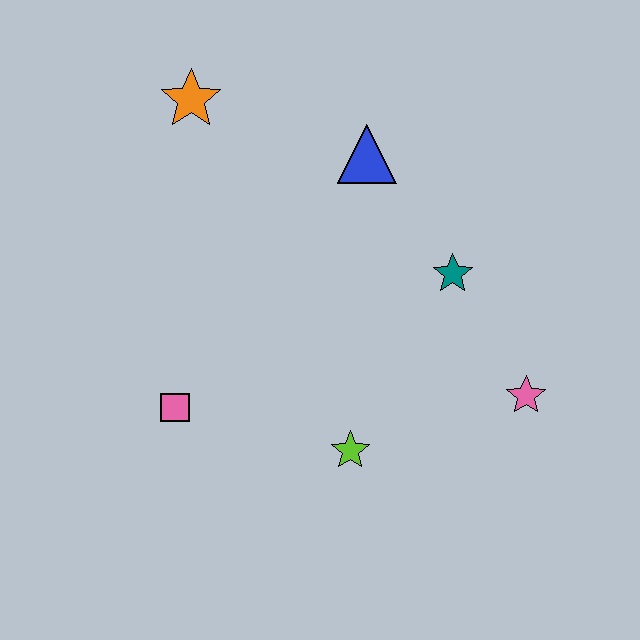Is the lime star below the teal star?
Yes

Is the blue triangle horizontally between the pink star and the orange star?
Yes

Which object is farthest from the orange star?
The pink star is farthest from the orange star.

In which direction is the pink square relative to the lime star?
The pink square is to the left of the lime star.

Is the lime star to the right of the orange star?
Yes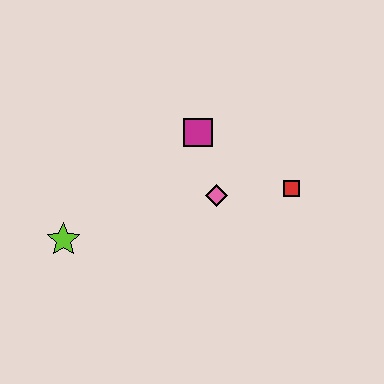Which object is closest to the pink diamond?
The magenta square is closest to the pink diamond.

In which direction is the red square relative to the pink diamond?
The red square is to the right of the pink diamond.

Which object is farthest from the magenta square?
The lime star is farthest from the magenta square.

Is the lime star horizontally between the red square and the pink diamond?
No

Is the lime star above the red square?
No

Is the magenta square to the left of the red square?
Yes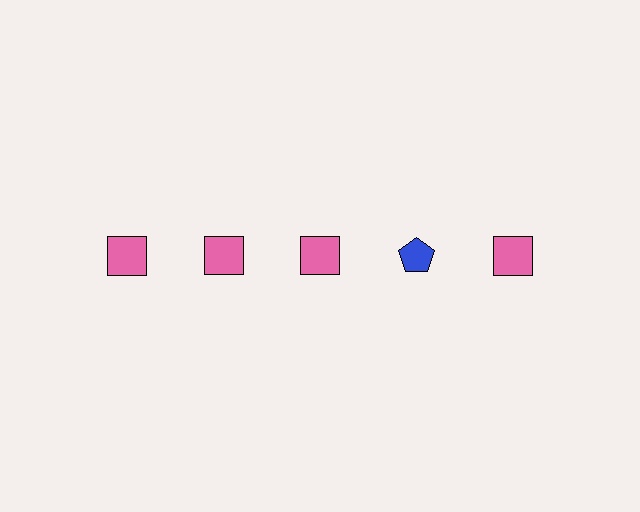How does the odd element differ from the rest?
It differs in both color (blue instead of pink) and shape (pentagon instead of square).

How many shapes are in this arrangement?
There are 5 shapes arranged in a grid pattern.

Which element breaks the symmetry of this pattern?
The blue pentagon in the top row, second from right column breaks the symmetry. All other shapes are pink squares.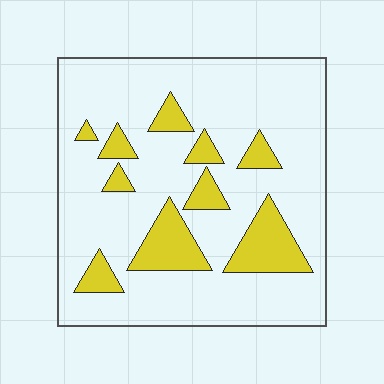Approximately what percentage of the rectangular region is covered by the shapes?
Approximately 20%.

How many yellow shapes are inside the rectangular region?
10.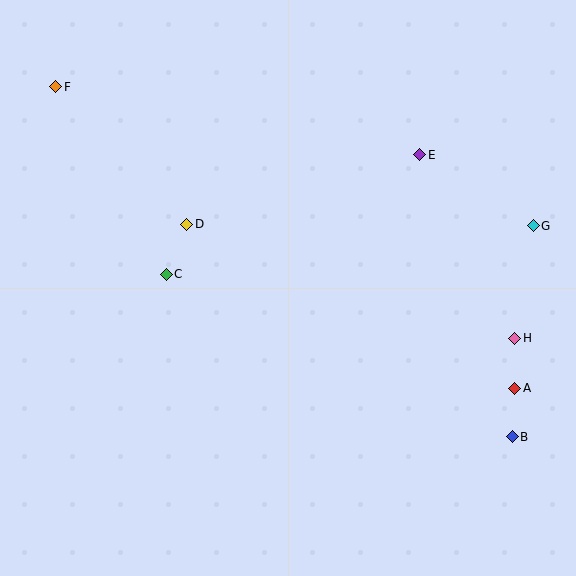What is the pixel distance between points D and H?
The distance between D and H is 347 pixels.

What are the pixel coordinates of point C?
Point C is at (166, 274).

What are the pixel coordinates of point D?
Point D is at (187, 224).